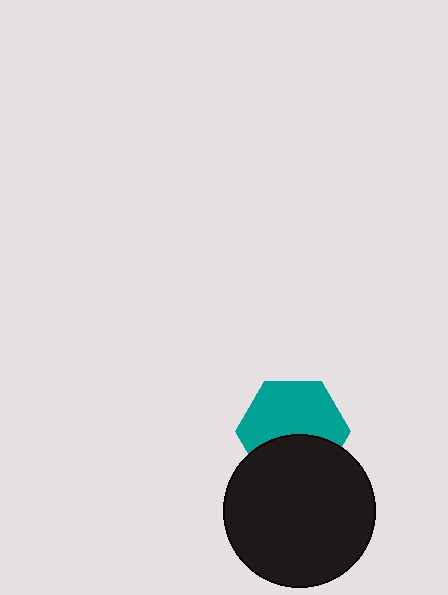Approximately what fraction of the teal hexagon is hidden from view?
Roughly 39% of the teal hexagon is hidden behind the black circle.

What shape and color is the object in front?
The object in front is a black circle.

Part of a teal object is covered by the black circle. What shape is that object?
It is a hexagon.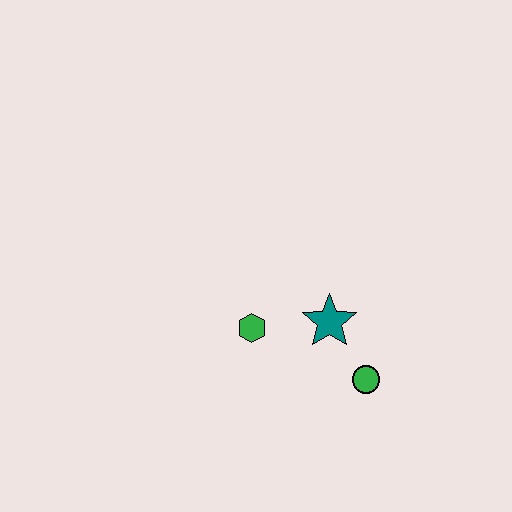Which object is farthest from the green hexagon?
The green circle is farthest from the green hexagon.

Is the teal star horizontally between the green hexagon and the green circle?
Yes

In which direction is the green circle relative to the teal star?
The green circle is below the teal star.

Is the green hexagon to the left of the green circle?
Yes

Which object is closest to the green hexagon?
The teal star is closest to the green hexagon.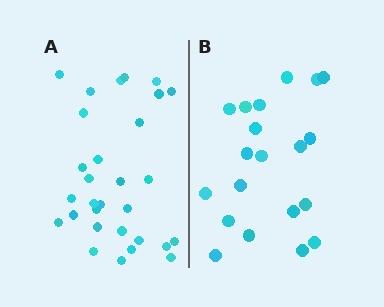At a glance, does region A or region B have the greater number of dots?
Region A (the left region) has more dots.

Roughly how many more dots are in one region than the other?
Region A has roughly 10 or so more dots than region B.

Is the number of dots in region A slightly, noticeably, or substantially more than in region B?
Region A has substantially more. The ratio is roughly 1.5 to 1.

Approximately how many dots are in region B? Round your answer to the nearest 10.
About 20 dots.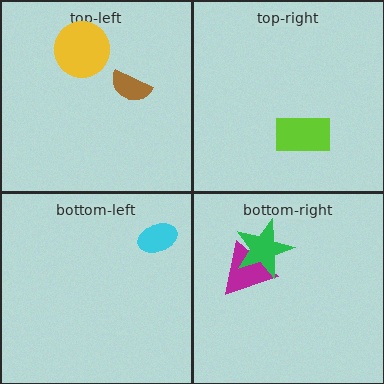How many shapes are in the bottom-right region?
2.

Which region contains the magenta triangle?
The bottom-right region.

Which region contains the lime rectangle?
The top-right region.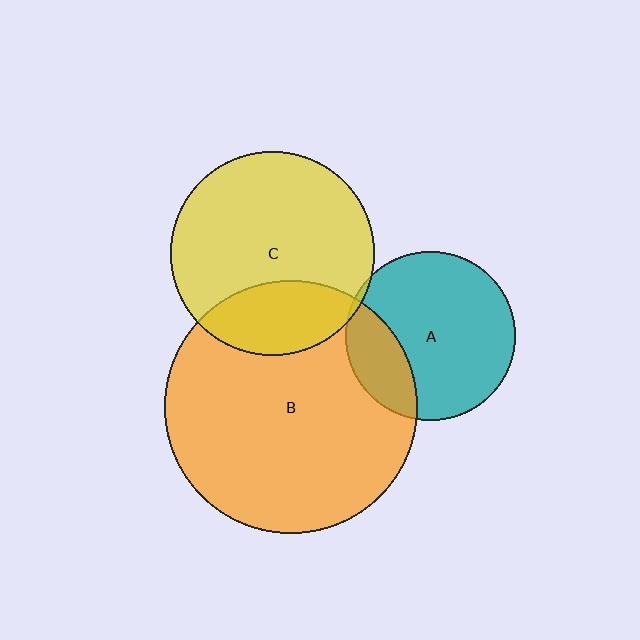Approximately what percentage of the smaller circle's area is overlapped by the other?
Approximately 25%.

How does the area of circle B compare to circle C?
Approximately 1.5 times.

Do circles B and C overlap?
Yes.